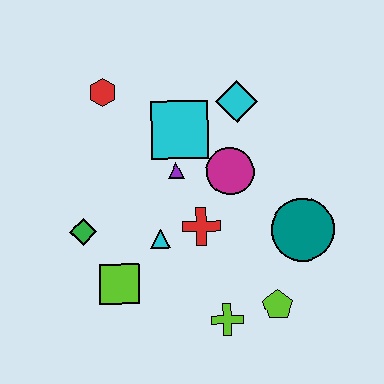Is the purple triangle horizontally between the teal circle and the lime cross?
No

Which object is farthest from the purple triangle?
The lime pentagon is farthest from the purple triangle.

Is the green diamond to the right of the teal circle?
No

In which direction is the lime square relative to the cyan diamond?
The lime square is below the cyan diamond.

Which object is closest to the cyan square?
The purple triangle is closest to the cyan square.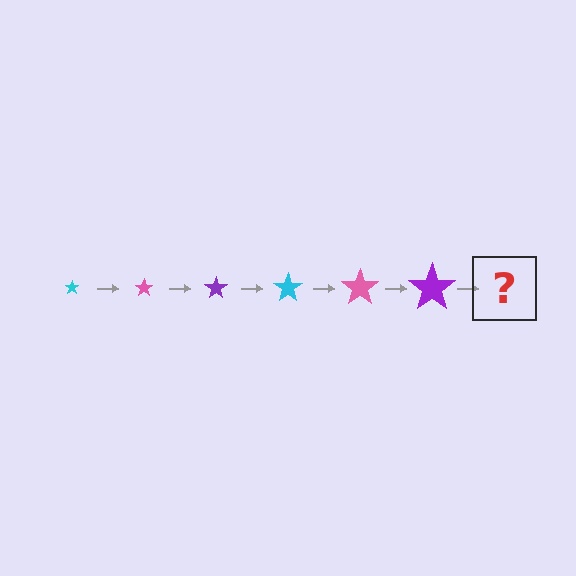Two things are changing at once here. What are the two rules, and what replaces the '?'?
The two rules are that the star grows larger each step and the color cycles through cyan, pink, and purple. The '?' should be a cyan star, larger than the previous one.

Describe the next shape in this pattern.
It should be a cyan star, larger than the previous one.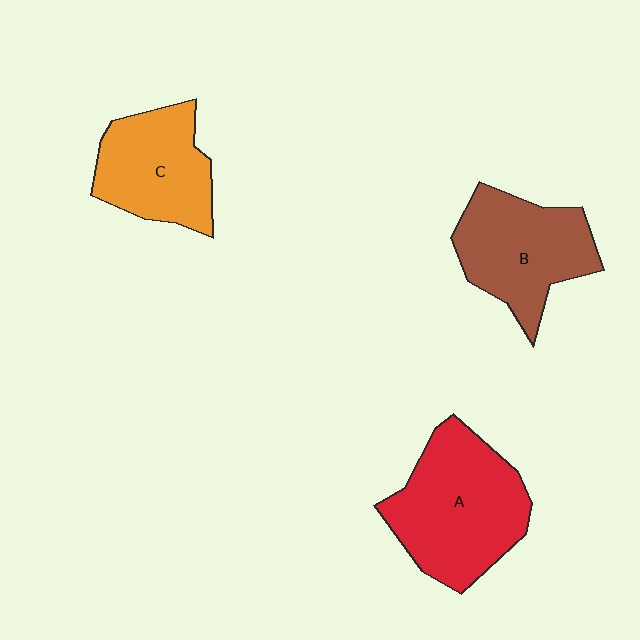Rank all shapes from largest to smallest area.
From largest to smallest: A (red), B (brown), C (orange).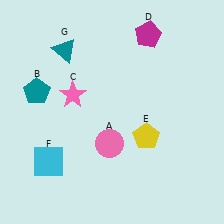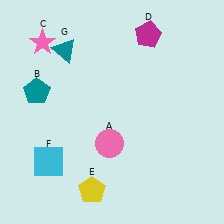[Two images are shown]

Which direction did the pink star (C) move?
The pink star (C) moved up.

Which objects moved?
The objects that moved are: the pink star (C), the yellow pentagon (E).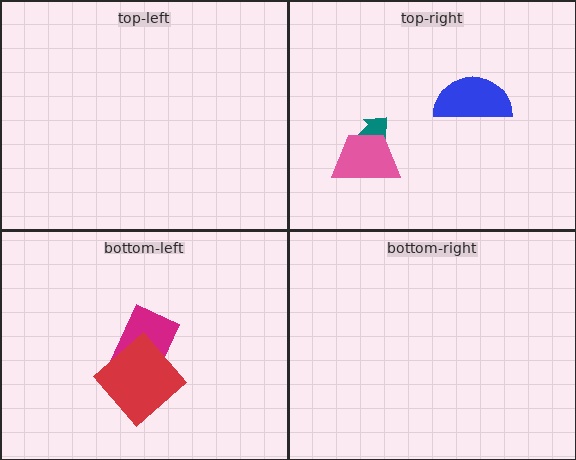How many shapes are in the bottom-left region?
2.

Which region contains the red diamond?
The bottom-left region.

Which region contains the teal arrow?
The top-right region.